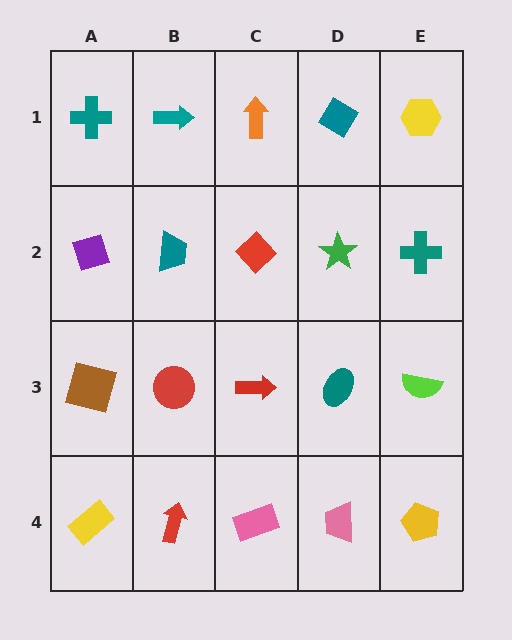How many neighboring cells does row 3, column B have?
4.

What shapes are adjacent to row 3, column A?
A purple diamond (row 2, column A), a yellow rectangle (row 4, column A), a red circle (row 3, column B).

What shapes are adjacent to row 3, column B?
A teal trapezoid (row 2, column B), a red arrow (row 4, column B), a brown square (row 3, column A), a red arrow (row 3, column C).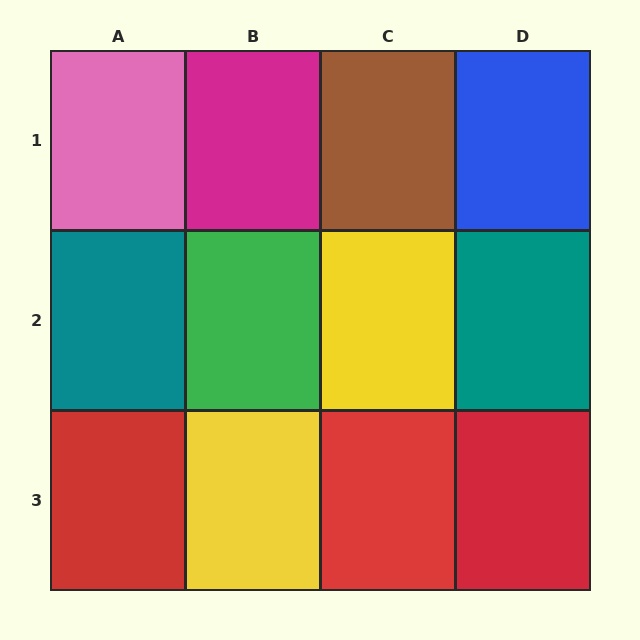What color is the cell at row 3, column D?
Red.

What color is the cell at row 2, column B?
Green.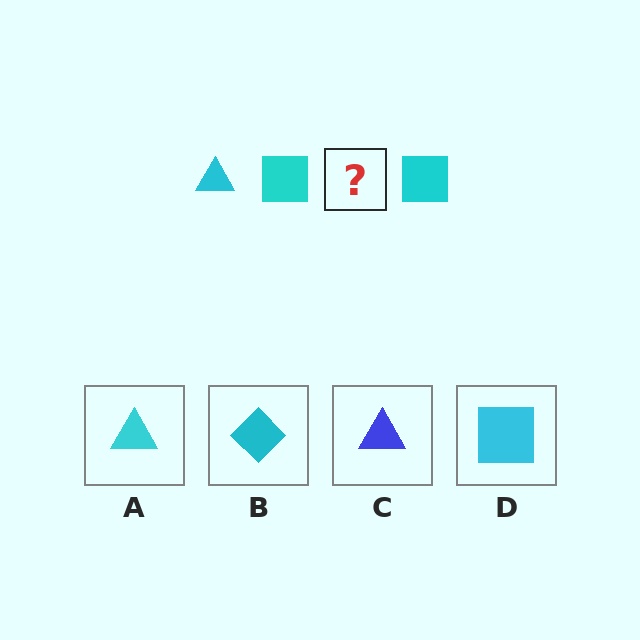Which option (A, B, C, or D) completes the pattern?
A.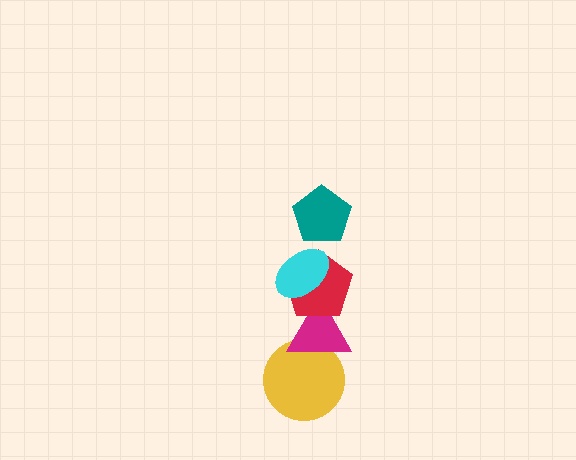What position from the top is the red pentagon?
The red pentagon is 3rd from the top.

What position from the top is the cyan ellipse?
The cyan ellipse is 2nd from the top.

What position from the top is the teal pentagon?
The teal pentagon is 1st from the top.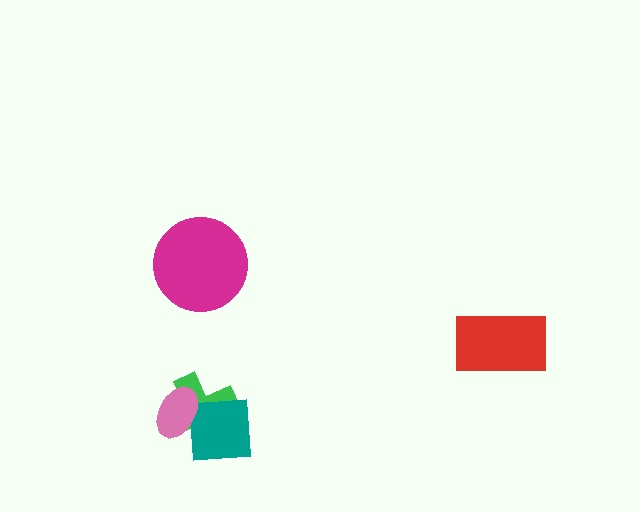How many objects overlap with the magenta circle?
0 objects overlap with the magenta circle.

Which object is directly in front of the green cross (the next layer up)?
The teal square is directly in front of the green cross.